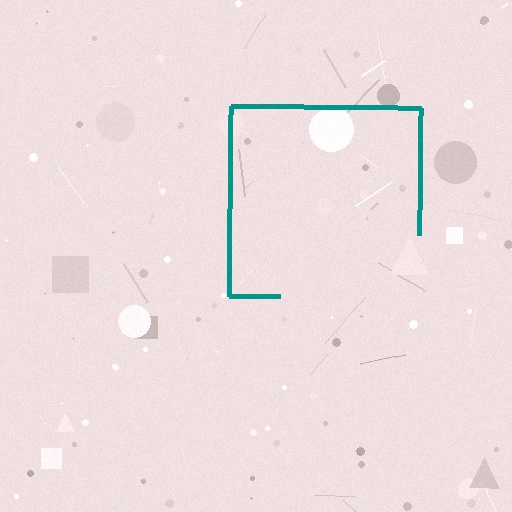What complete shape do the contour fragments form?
The contour fragments form a square.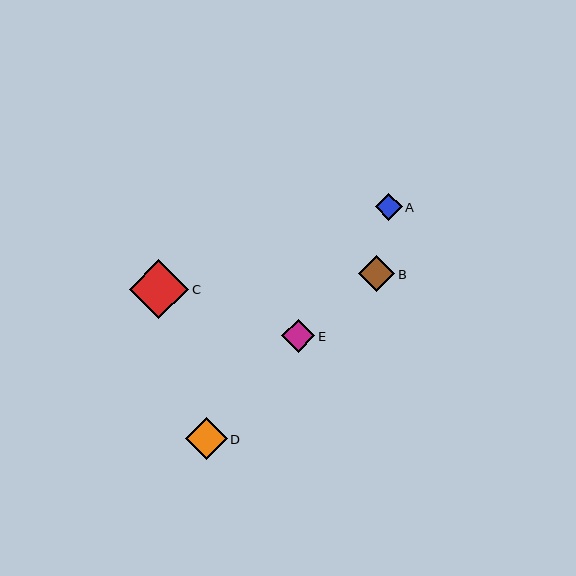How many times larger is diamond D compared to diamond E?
Diamond D is approximately 1.2 times the size of diamond E.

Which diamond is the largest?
Diamond C is the largest with a size of approximately 60 pixels.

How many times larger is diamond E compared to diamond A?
Diamond E is approximately 1.3 times the size of diamond A.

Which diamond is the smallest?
Diamond A is the smallest with a size of approximately 27 pixels.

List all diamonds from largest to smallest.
From largest to smallest: C, D, B, E, A.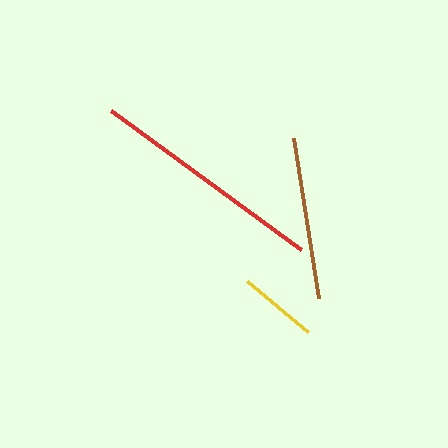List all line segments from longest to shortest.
From longest to shortest: red, brown, yellow.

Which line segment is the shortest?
The yellow line is the shortest at approximately 80 pixels.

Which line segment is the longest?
The red line is the longest at approximately 236 pixels.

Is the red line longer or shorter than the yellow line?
The red line is longer than the yellow line.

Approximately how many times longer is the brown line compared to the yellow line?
The brown line is approximately 2.0 times the length of the yellow line.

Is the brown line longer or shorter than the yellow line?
The brown line is longer than the yellow line.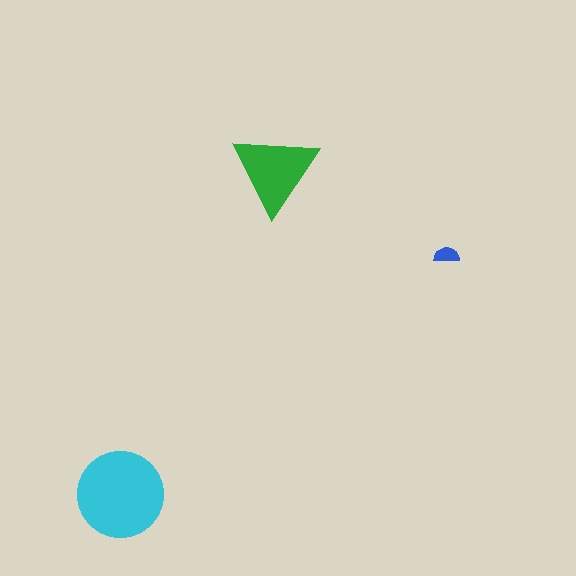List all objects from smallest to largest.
The blue semicircle, the green triangle, the cyan circle.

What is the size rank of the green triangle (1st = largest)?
2nd.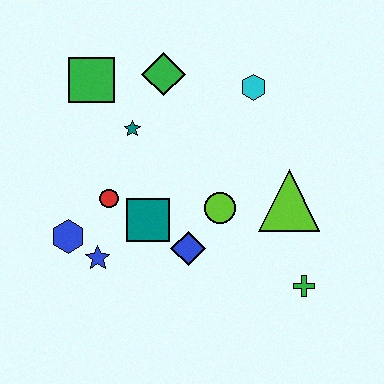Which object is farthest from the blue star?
The cyan hexagon is farthest from the blue star.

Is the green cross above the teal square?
No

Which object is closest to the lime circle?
The blue diamond is closest to the lime circle.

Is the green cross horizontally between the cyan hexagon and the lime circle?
No